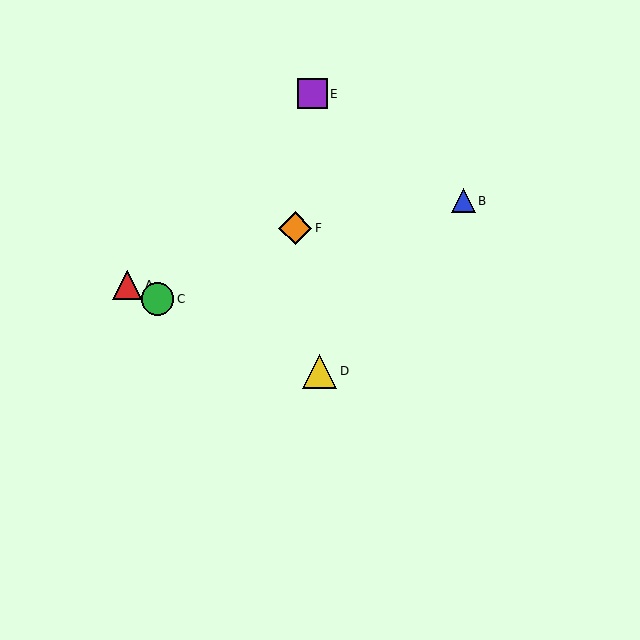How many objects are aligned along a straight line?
3 objects (A, C, D) are aligned along a straight line.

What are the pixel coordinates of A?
Object A is at (127, 285).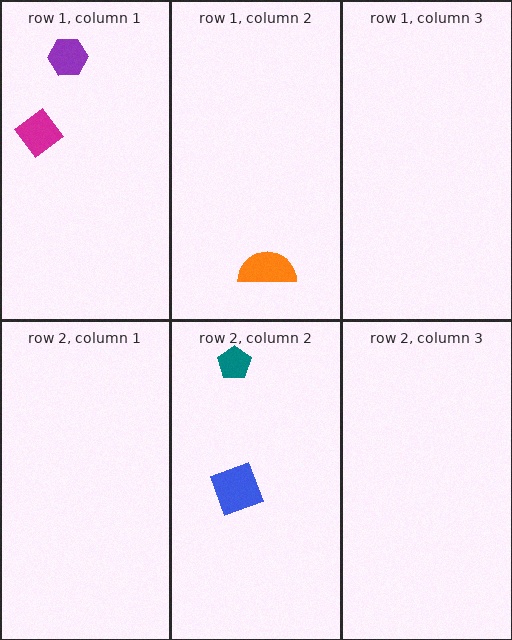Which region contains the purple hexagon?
The row 1, column 1 region.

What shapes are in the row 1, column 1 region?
The purple hexagon, the magenta diamond.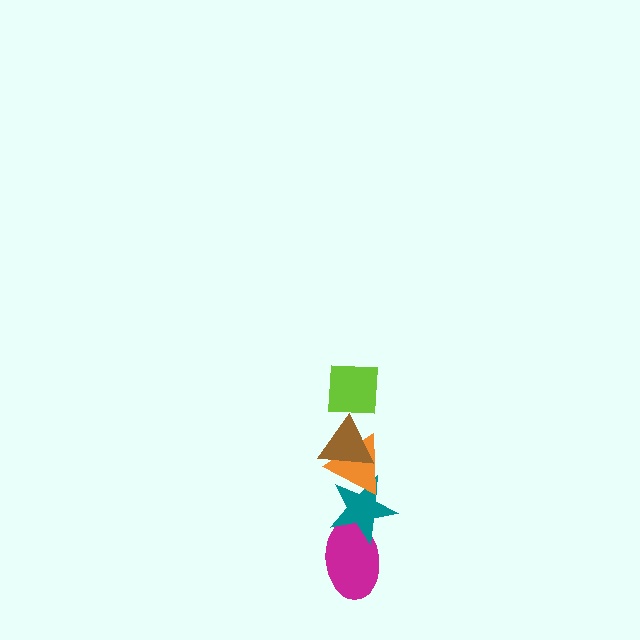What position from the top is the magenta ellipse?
The magenta ellipse is 5th from the top.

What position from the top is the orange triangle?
The orange triangle is 3rd from the top.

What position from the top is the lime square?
The lime square is 1st from the top.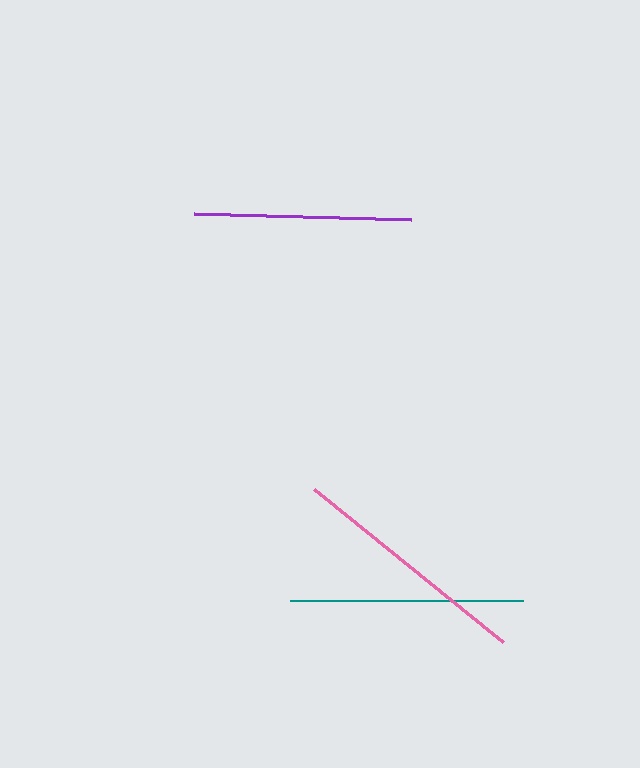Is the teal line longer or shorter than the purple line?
The teal line is longer than the purple line.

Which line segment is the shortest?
The purple line is the shortest at approximately 217 pixels.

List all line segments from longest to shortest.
From longest to shortest: pink, teal, purple.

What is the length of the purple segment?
The purple segment is approximately 217 pixels long.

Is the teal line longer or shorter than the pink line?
The pink line is longer than the teal line.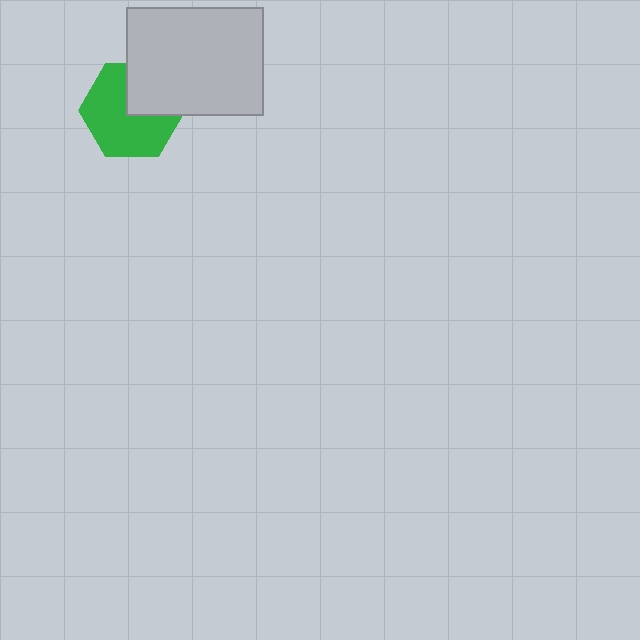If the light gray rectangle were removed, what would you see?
You would see the complete green hexagon.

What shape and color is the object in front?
The object in front is a light gray rectangle.